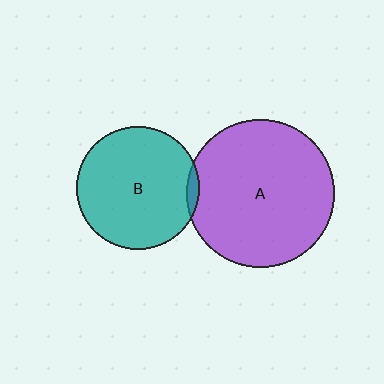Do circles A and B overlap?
Yes.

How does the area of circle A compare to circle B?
Approximately 1.4 times.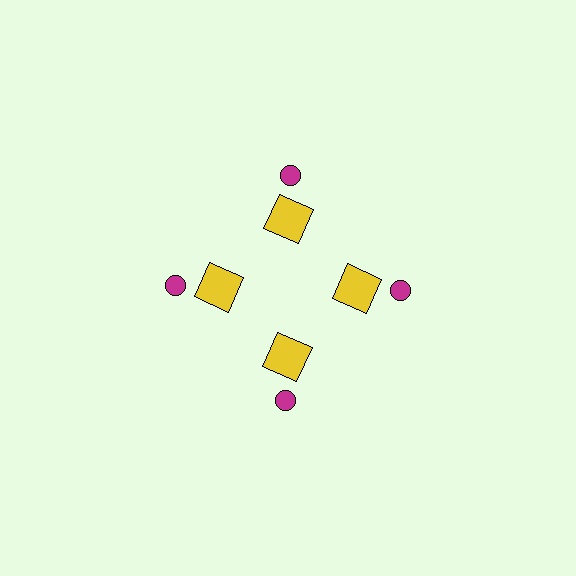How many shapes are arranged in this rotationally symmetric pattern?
There are 8 shapes, arranged in 4 groups of 2.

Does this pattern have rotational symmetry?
Yes, this pattern has 4-fold rotational symmetry. It looks the same after rotating 90 degrees around the center.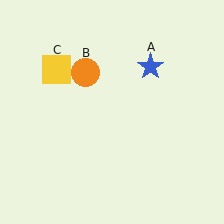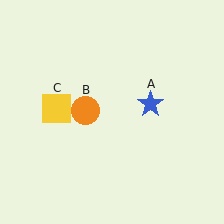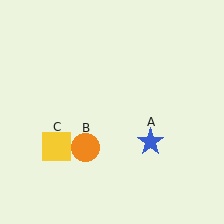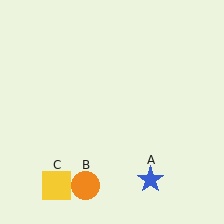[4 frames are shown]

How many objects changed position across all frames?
3 objects changed position: blue star (object A), orange circle (object B), yellow square (object C).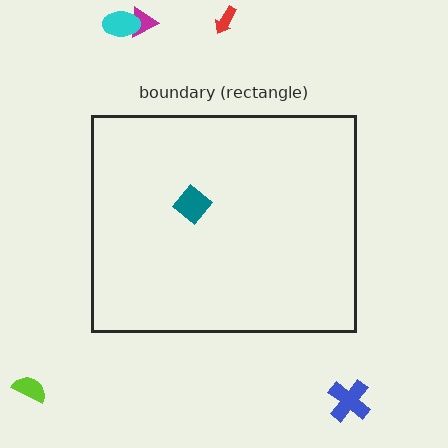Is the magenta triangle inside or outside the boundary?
Outside.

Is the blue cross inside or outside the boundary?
Outside.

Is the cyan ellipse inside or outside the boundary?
Outside.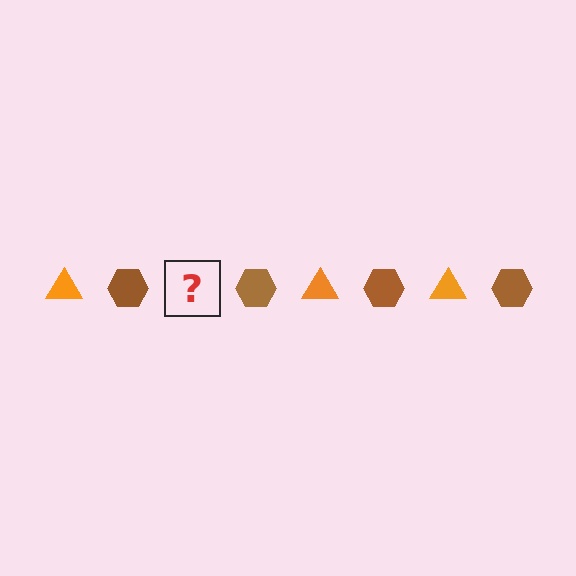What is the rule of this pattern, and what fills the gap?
The rule is that the pattern alternates between orange triangle and brown hexagon. The gap should be filled with an orange triangle.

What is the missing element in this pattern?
The missing element is an orange triangle.